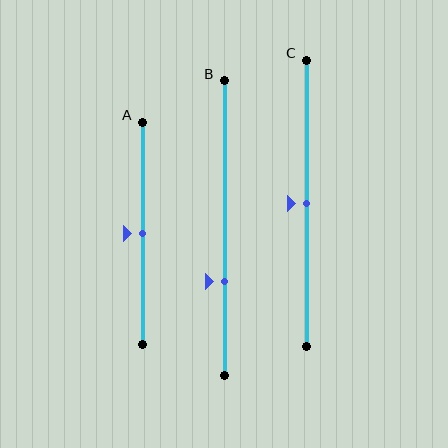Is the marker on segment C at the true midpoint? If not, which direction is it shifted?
Yes, the marker on segment C is at the true midpoint.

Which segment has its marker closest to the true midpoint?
Segment A has its marker closest to the true midpoint.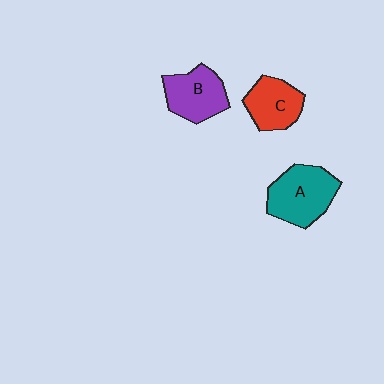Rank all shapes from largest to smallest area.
From largest to smallest: A (teal), B (purple), C (red).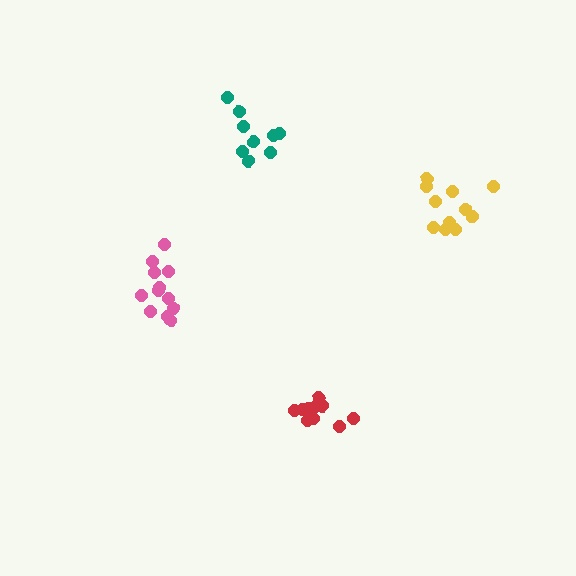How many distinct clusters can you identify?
There are 4 distinct clusters.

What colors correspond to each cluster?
The clusters are colored: red, teal, pink, yellow.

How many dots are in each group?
Group 1: 10 dots, Group 2: 9 dots, Group 3: 12 dots, Group 4: 11 dots (42 total).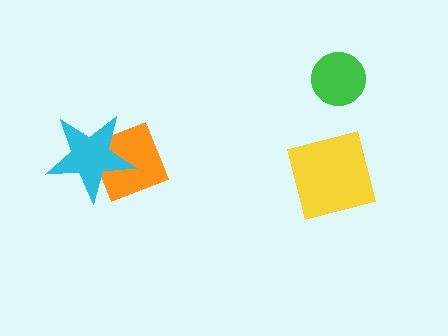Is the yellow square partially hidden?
No, no other shape covers it.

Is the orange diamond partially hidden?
Yes, it is partially covered by another shape.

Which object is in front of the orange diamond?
The cyan star is in front of the orange diamond.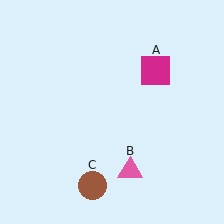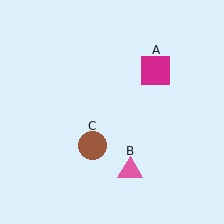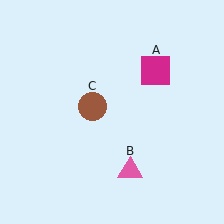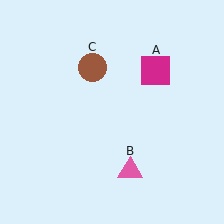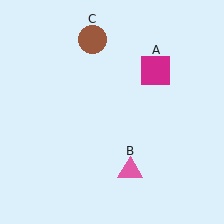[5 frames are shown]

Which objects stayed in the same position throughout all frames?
Magenta square (object A) and pink triangle (object B) remained stationary.